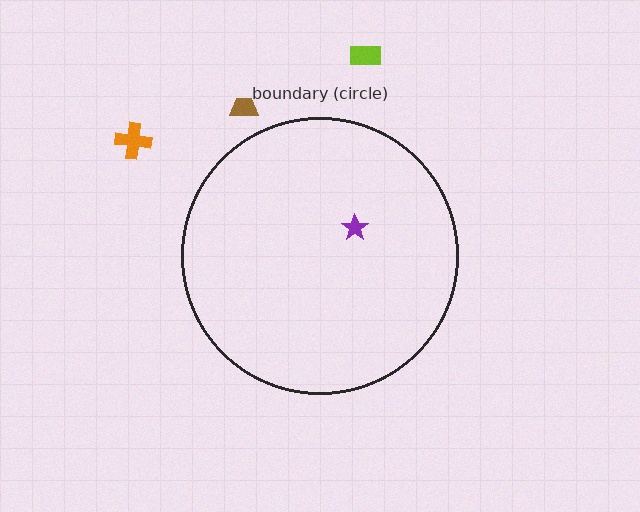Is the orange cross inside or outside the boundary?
Outside.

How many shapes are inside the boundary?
1 inside, 3 outside.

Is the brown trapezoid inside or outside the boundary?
Outside.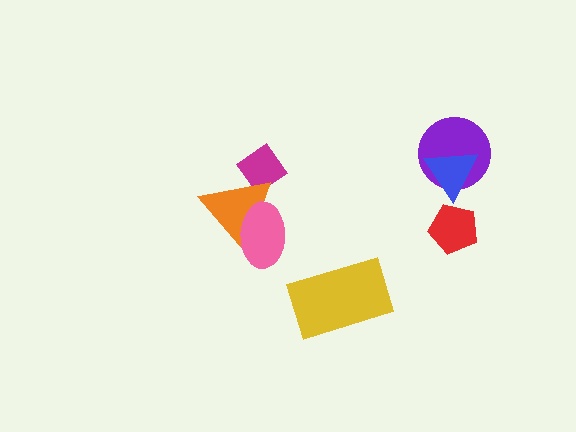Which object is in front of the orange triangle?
The pink ellipse is in front of the orange triangle.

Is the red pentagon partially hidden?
No, no other shape covers it.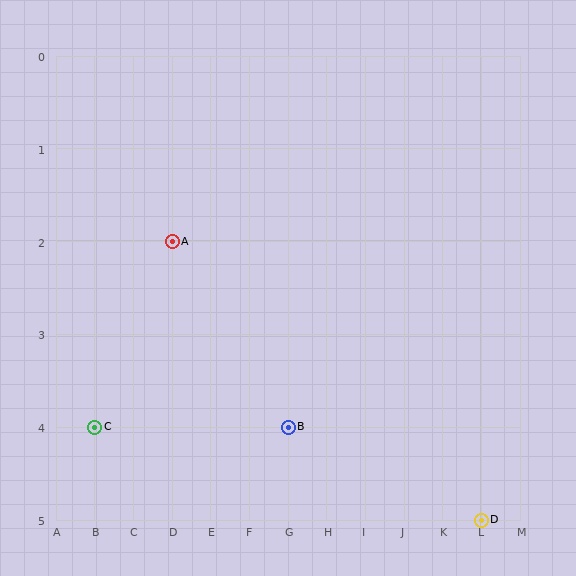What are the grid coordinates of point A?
Point A is at grid coordinates (D, 2).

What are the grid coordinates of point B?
Point B is at grid coordinates (G, 4).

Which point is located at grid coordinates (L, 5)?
Point D is at (L, 5).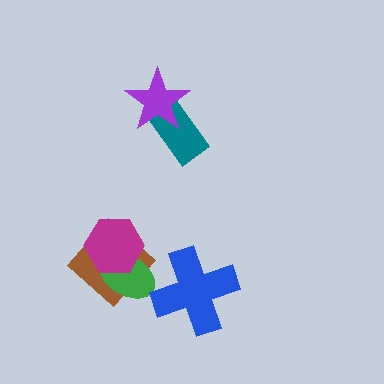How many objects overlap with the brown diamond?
2 objects overlap with the brown diamond.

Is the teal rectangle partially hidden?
Yes, it is partially covered by another shape.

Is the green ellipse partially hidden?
Yes, it is partially covered by another shape.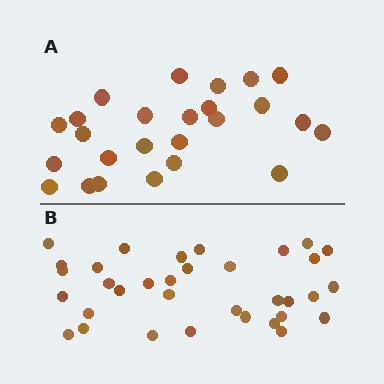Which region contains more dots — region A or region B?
Region B (the bottom region) has more dots.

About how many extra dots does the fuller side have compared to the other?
Region B has roughly 8 or so more dots than region A.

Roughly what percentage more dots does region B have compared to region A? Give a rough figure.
About 35% more.